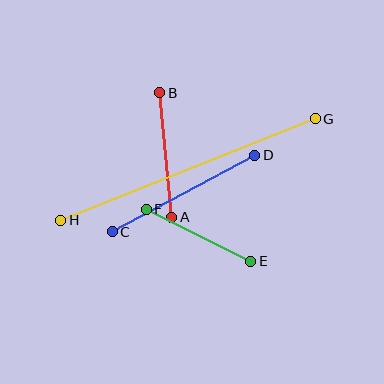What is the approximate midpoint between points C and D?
The midpoint is at approximately (184, 193) pixels.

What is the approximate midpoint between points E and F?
The midpoint is at approximately (198, 235) pixels.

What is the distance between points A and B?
The distance is approximately 125 pixels.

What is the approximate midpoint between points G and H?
The midpoint is at approximately (188, 169) pixels.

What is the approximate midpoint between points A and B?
The midpoint is at approximately (166, 155) pixels.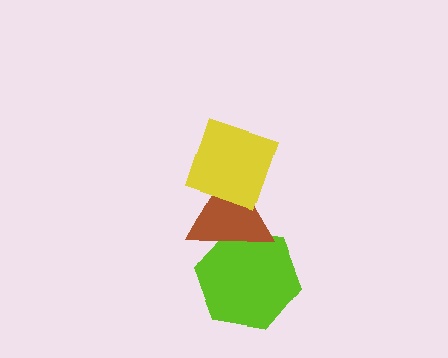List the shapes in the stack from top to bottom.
From top to bottom: the yellow diamond, the brown triangle, the lime hexagon.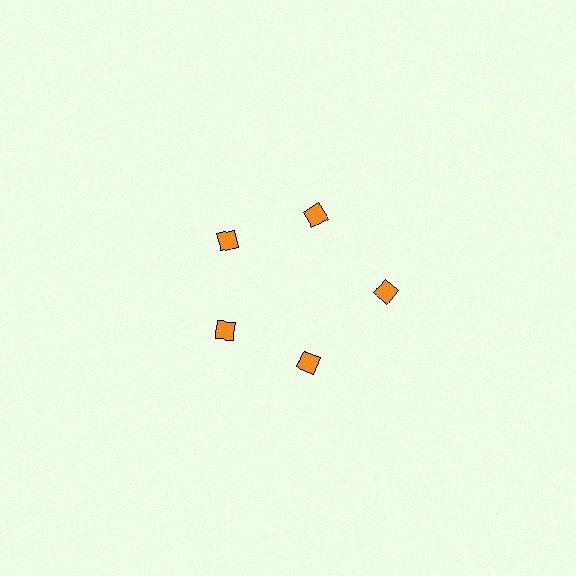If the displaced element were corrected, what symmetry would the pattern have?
It would have 5-fold rotational symmetry — the pattern would map onto itself every 72 degrees.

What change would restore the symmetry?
The symmetry would be restored by moving it inward, back onto the ring so that all 5 diamonds sit at equal angles and equal distance from the center.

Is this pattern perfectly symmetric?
No. The 5 orange diamonds are arranged in a ring, but one element near the 3 o'clock position is pushed outward from the center, breaking the 5-fold rotational symmetry.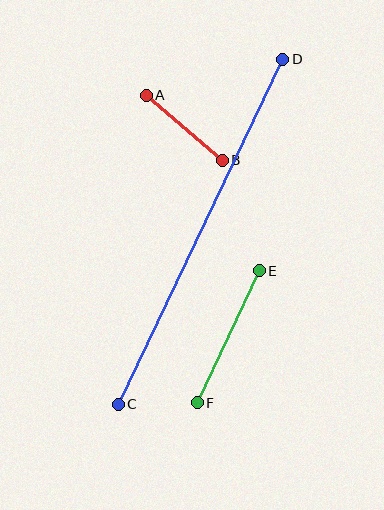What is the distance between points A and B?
The distance is approximately 100 pixels.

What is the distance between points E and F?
The distance is approximately 145 pixels.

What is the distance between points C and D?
The distance is approximately 382 pixels.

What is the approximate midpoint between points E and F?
The midpoint is at approximately (228, 337) pixels.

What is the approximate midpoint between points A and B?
The midpoint is at approximately (184, 128) pixels.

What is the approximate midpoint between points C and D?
The midpoint is at approximately (200, 232) pixels.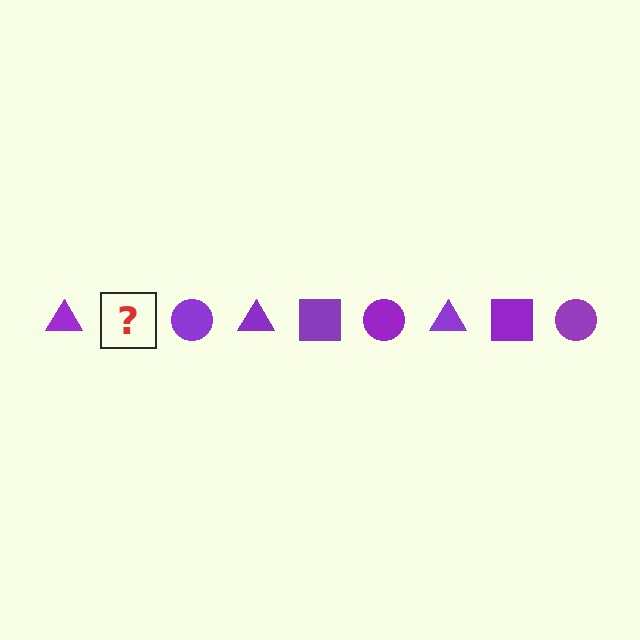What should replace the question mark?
The question mark should be replaced with a purple square.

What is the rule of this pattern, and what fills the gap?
The rule is that the pattern cycles through triangle, square, circle shapes in purple. The gap should be filled with a purple square.